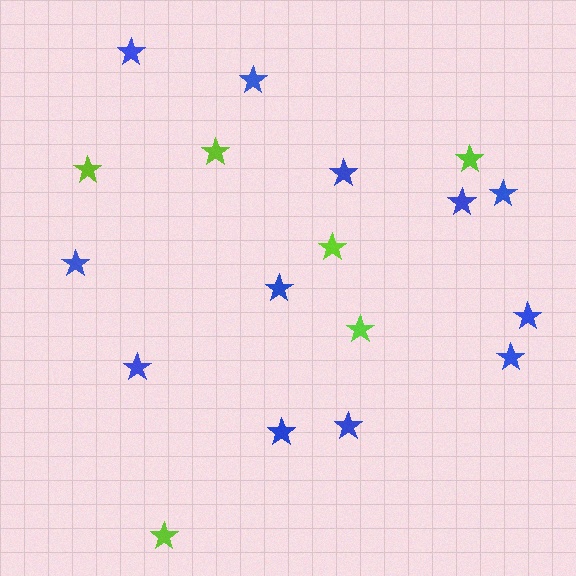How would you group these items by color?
There are 2 groups: one group of blue stars (12) and one group of lime stars (6).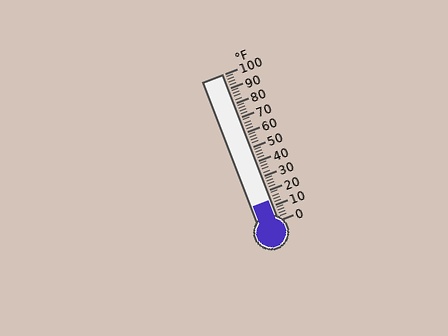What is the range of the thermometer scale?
The thermometer scale ranges from 0°F to 100°F.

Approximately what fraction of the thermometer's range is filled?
The thermometer is filled to approximately 15% of its range.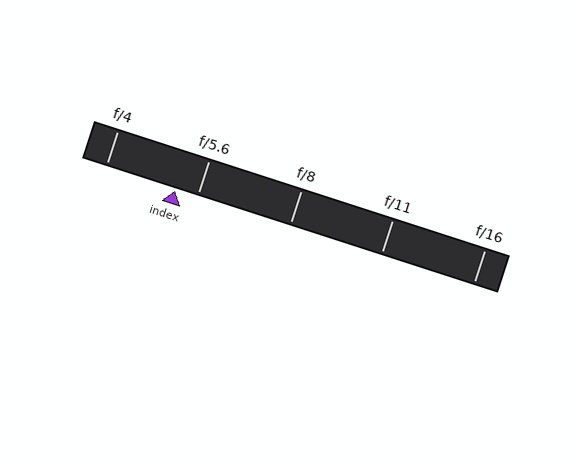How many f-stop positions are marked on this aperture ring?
There are 5 f-stop positions marked.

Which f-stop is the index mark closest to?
The index mark is closest to f/5.6.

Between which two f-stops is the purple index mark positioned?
The index mark is between f/4 and f/5.6.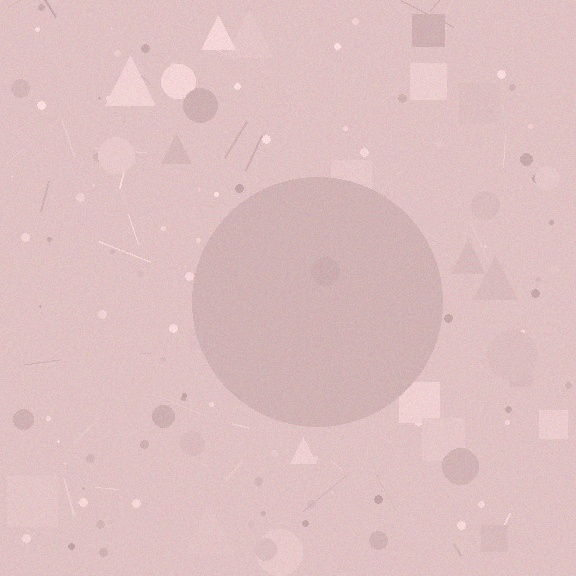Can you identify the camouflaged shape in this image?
The camouflaged shape is a circle.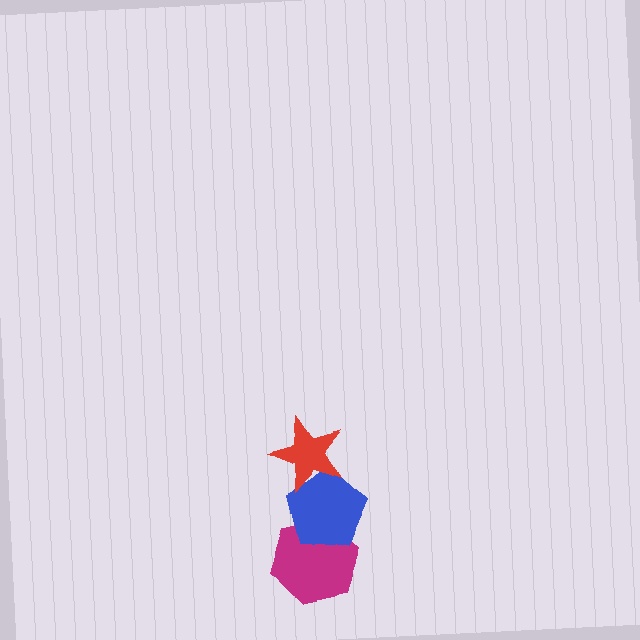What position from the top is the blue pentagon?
The blue pentagon is 2nd from the top.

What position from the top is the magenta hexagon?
The magenta hexagon is 3rd from the top.